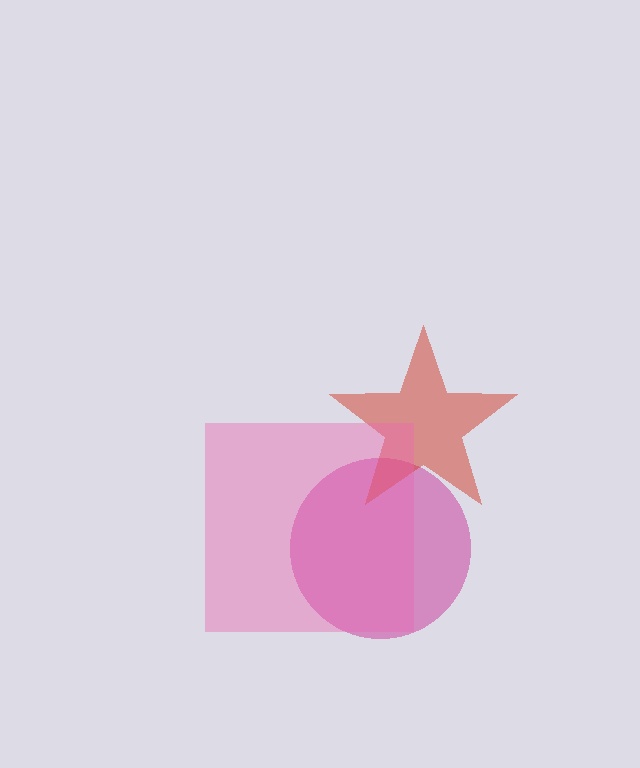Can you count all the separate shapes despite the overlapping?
Yes, there are 3 separate shapes.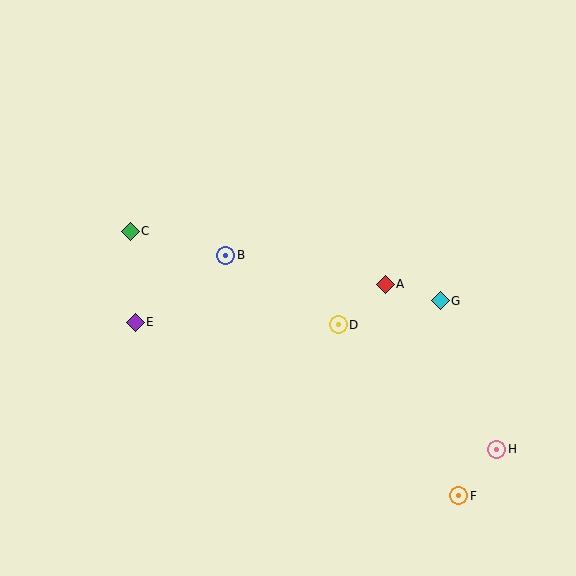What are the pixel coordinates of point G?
Point G is at (440, 301).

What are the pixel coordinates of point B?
Point B is at (226, 255).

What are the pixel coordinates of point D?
Point D is at (338, 325).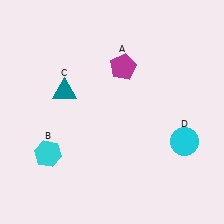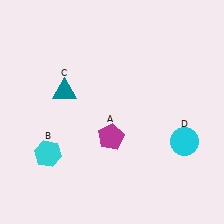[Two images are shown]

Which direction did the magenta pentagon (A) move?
The magenta pentagon (A) moved down.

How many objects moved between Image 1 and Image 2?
1 object moved between the two images.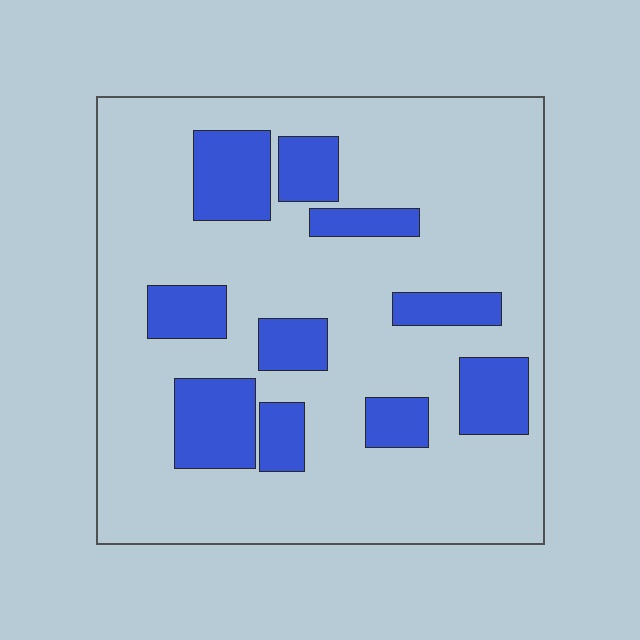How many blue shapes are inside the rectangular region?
10.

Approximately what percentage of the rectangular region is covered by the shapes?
Approximately 25%.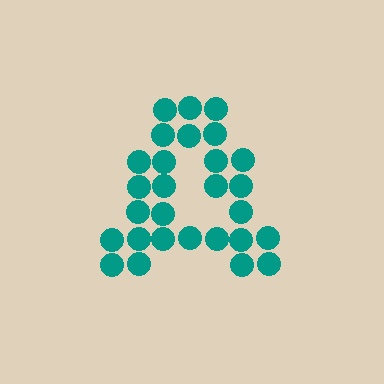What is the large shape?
The large shape is the letter A.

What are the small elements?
The small elements are circles.